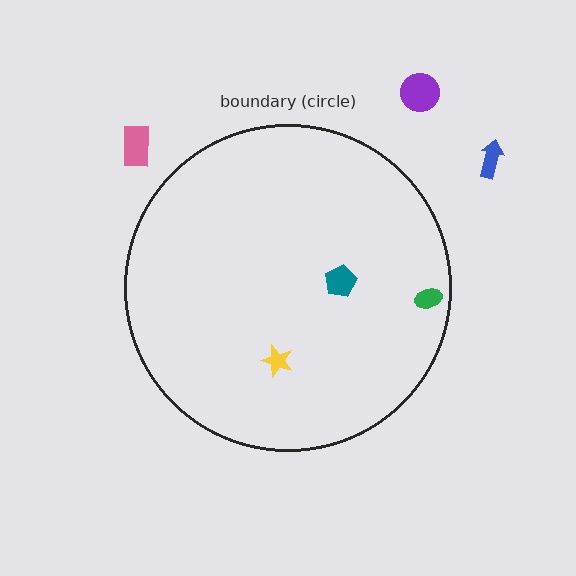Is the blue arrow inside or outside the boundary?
Outside.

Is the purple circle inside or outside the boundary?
Outside.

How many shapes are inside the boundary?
3 inside, 3 outside.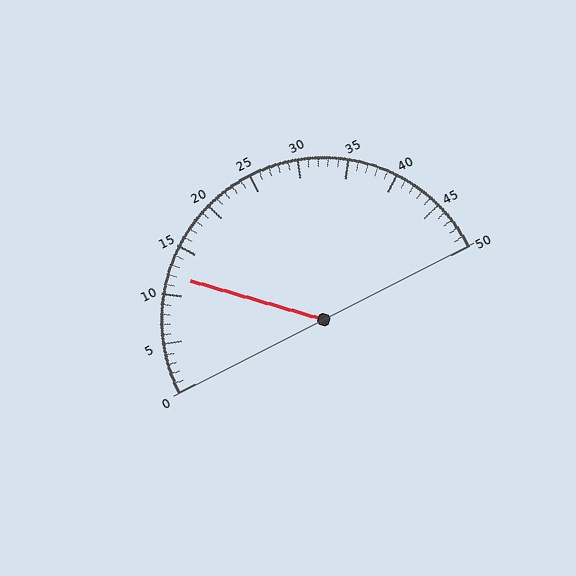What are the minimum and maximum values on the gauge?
The gauge ranges from 0 to 50.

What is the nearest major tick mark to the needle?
The nearest major tick mark is 10.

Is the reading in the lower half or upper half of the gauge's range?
The reading is in the lower half of the range (0 to 50).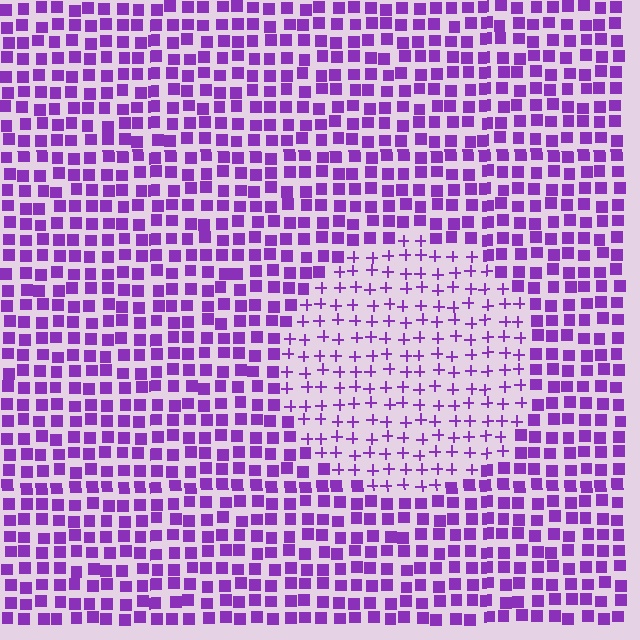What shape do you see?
I see a circle.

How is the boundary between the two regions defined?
The boundary is defined by a change in element shape: plus signs inside vs. squares outside. All elements share the same color and spacing.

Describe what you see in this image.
The image is filled with small purple elements arranged in a uniform grid. A circle-shaped region contains plus signs, while the surrounding area contains squares. The boundary is defined purely by the change in element shape.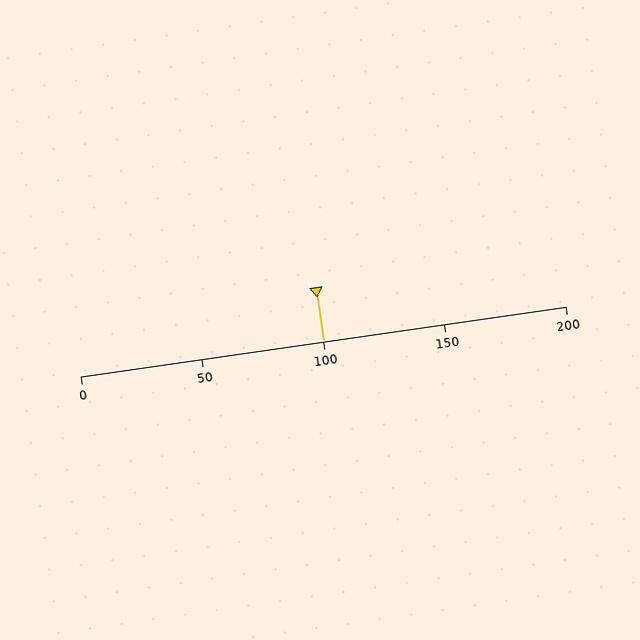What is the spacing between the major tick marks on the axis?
The major ticks are spaced 50 apart.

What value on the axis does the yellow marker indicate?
The marker indicates approximately 100.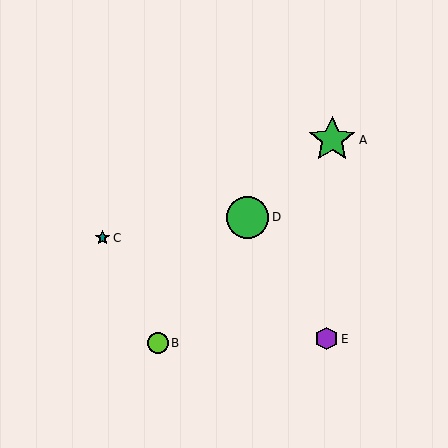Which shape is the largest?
The green star (labeled A) is the largest.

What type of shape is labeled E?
Shape E is a purple hexagon.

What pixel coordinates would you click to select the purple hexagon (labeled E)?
Click at (326, 339) to select the purple hexagon E.